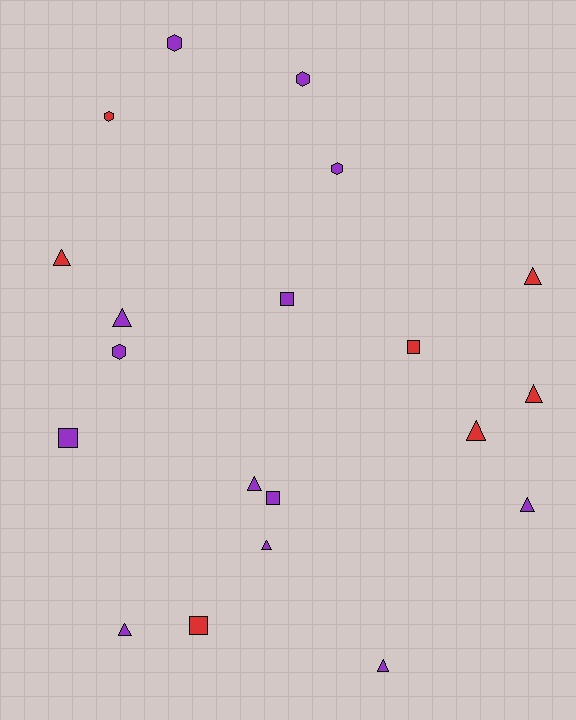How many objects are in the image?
There are 20 objects.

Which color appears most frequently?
Purple, with 13 objects.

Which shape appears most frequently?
Triangle, with 10 objects.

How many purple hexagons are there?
There are 4 purple hexagons.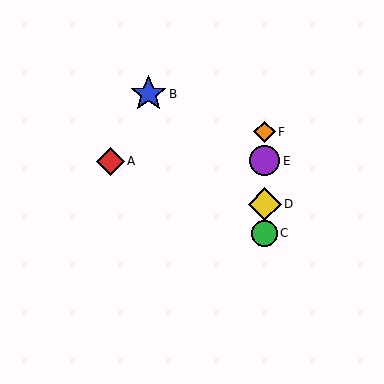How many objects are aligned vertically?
4 objects (C, D, E, F) are aligned vertically.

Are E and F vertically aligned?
Yes, both are at x≈265.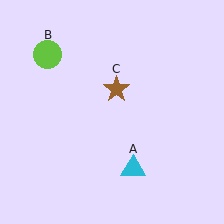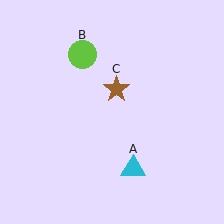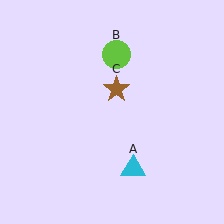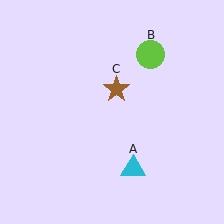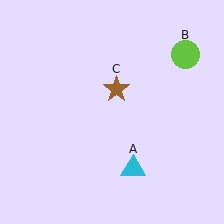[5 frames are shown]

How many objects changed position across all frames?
1 object changed position: lime circle (object B).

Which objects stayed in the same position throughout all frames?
Cyan triangle (object A) and brown star (object C) remained stationary.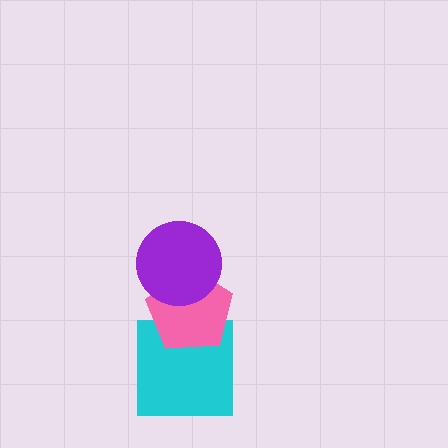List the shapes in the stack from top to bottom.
From top to bottom: the purple circle, the pink pentagon, the cyan square.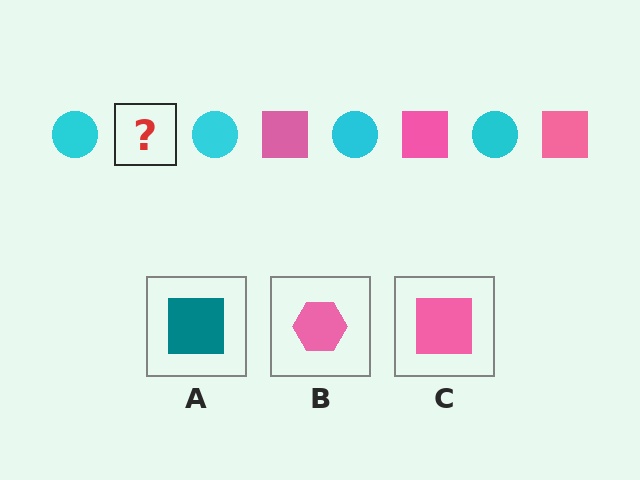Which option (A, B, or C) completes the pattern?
C.